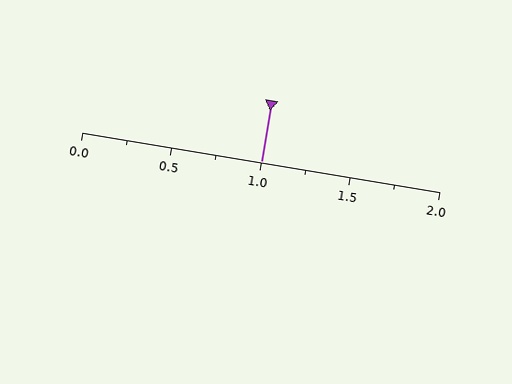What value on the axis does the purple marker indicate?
The marker indicates approximately 1.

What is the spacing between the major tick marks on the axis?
The major ticks are spaced 0.5 apart.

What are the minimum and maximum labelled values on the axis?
The axis runs from 0.0 to 2.0.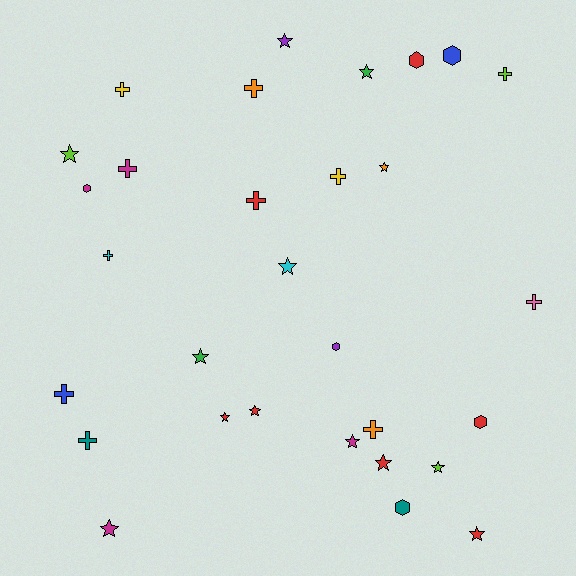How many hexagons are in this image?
There are 6 hexagons.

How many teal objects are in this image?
There are 2 teal objects.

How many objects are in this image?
There are 30 objects.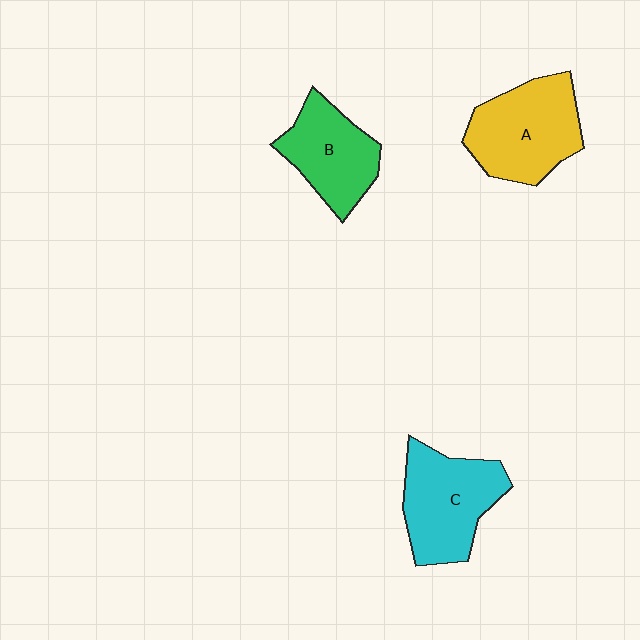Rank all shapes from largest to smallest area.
From largest to smallest: A (yellow), C (cyan), B (green).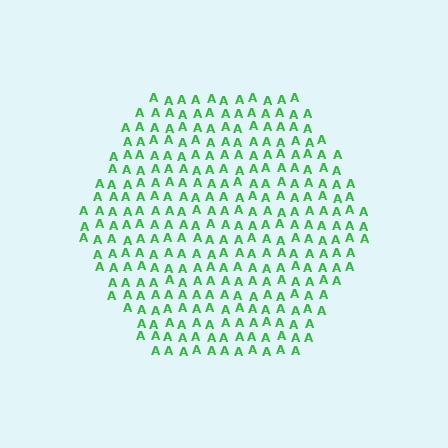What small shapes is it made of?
It is made of small letter A's.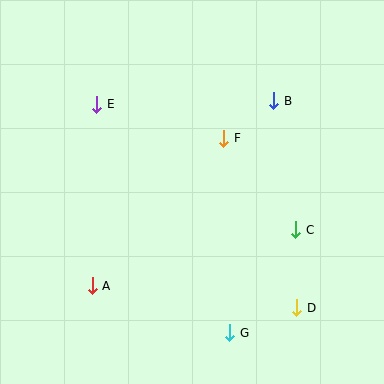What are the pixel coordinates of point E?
Point E is at (97, 104).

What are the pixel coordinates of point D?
Point D is at (297, 308).